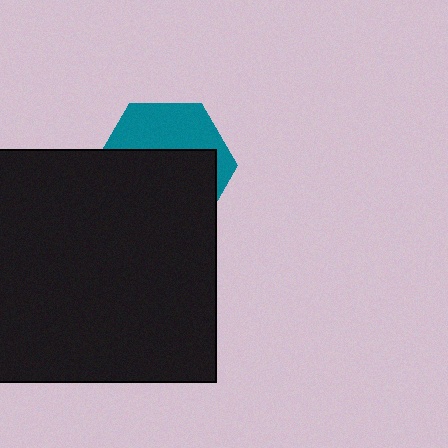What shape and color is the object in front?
The object in front is a black square.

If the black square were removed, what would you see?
You would see the complete teal hexagon.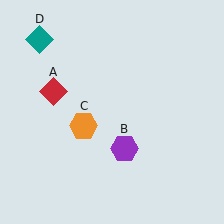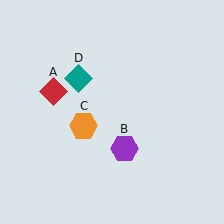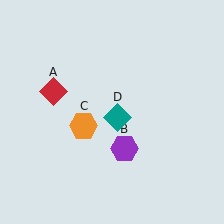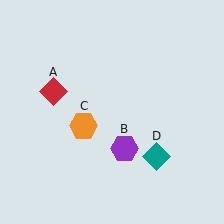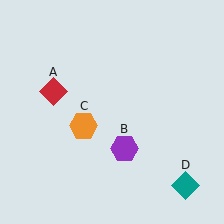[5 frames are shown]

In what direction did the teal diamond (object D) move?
The teal diamond (object D) moved down and to the right.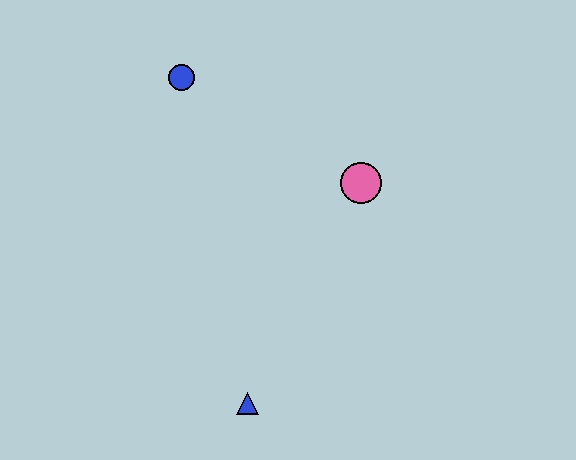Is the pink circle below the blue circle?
Yes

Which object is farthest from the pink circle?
The blue triangle is farthest from the pink circle.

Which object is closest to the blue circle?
The pink circle is closest to the blue circle.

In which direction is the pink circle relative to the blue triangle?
The pink circle is above the blue triangle.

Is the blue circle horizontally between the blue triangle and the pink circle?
No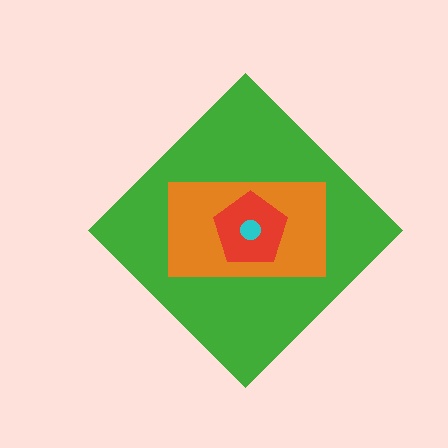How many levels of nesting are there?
4.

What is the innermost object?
The cyan circle.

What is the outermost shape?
The green diamond.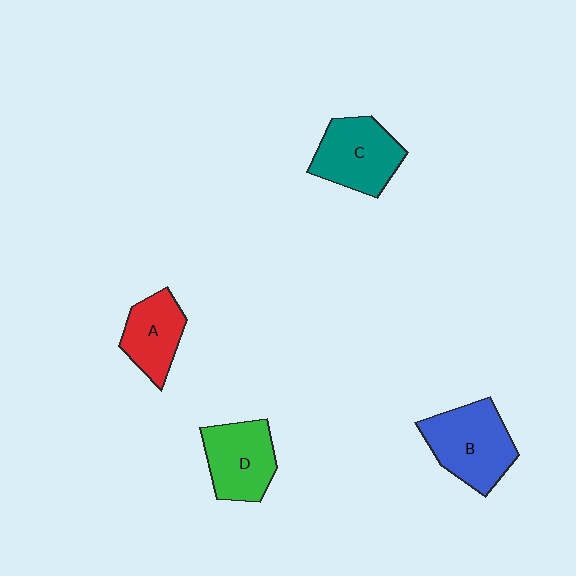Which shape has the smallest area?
Shape A (red).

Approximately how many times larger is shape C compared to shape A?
Approximately 1.3 times.